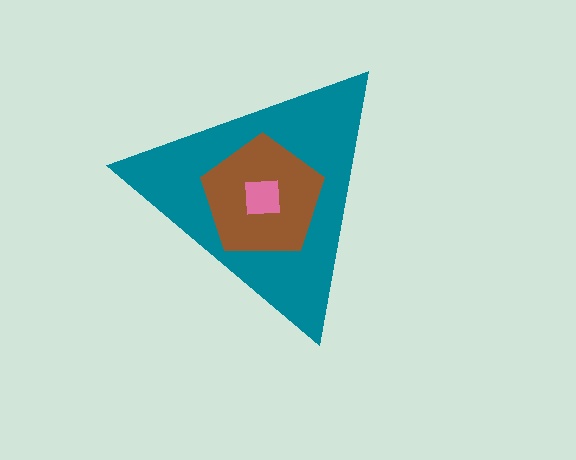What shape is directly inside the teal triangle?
The brown pentagon.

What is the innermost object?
The pink square.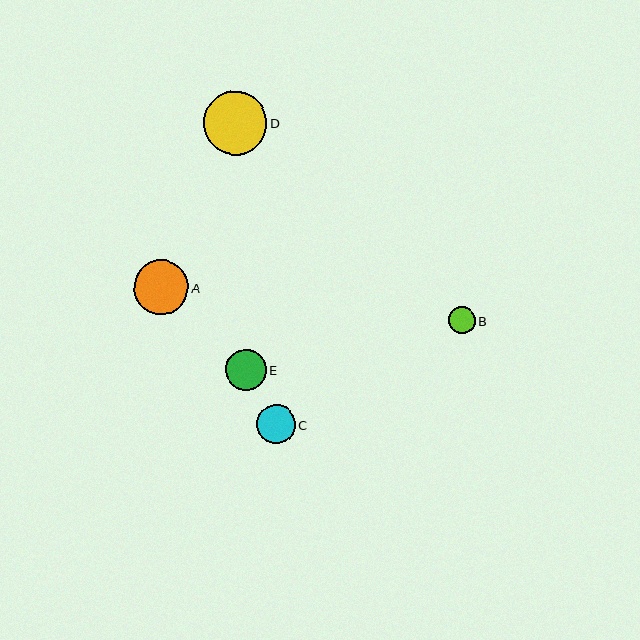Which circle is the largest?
Circle D is the largest with a size of approximately 64 pixels.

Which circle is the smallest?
Circle B is the smallest with a size of approximately 26 pixels.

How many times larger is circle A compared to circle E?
Circle A is approximately 1.3 times the size of circle E.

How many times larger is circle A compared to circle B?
Circle A is approximately 2.1 times the size of circle B.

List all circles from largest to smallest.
From largest to smallest: D, A, E, C, B.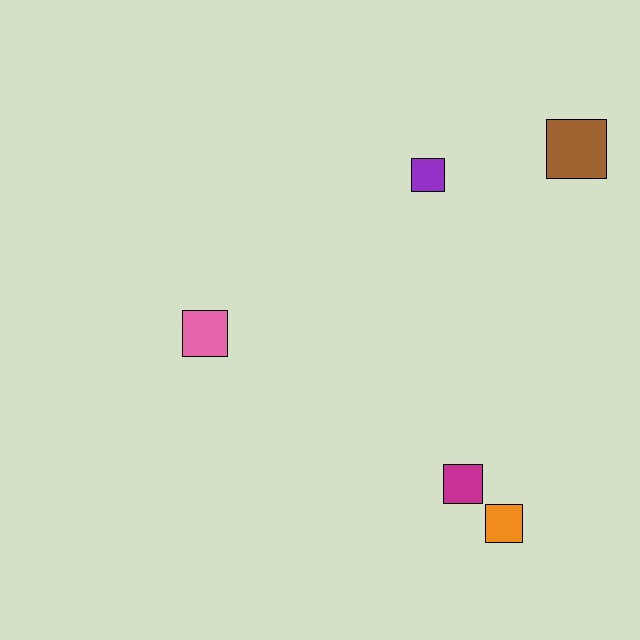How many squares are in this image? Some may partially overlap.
There are 5 squares.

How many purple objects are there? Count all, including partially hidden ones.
There is 1 purple object.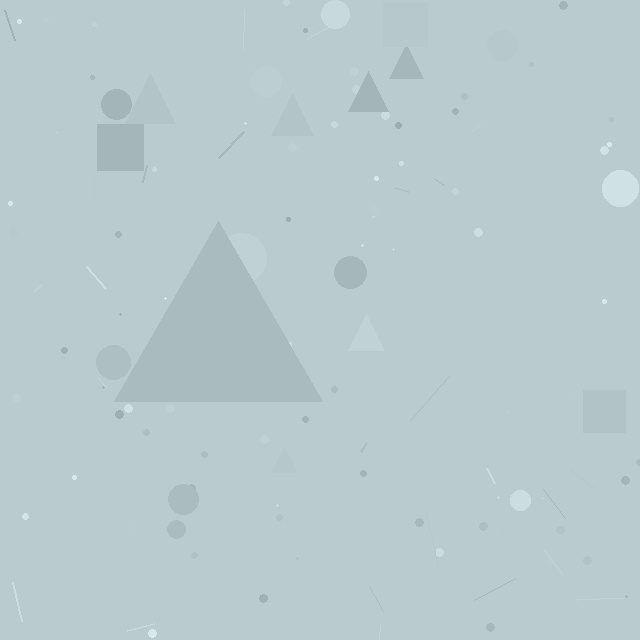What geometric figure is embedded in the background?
A triangle is embedded in the background.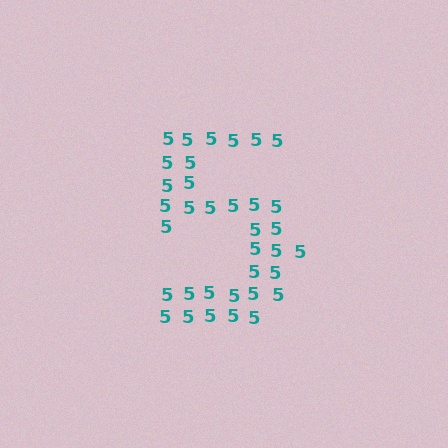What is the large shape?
The large shape is the digit 5.